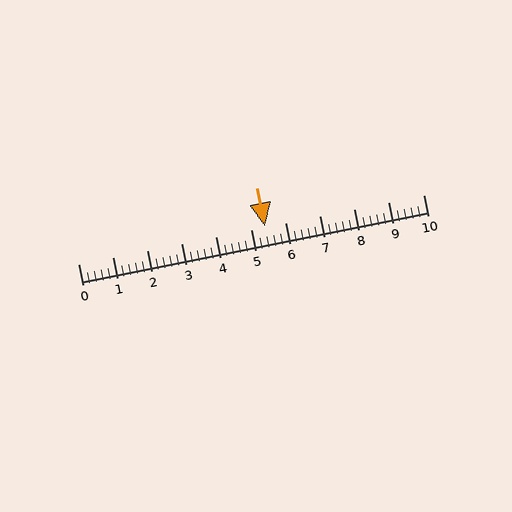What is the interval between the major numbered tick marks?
The major tick marks are spaced 1 units apart.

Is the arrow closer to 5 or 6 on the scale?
The arrow is closer to 5.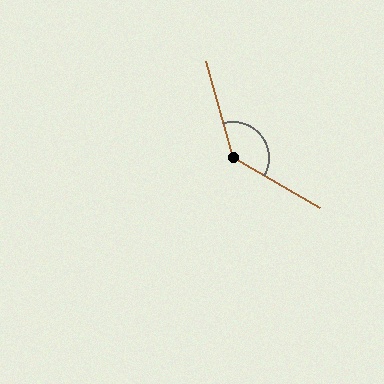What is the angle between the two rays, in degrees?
Approximately 135 degrees.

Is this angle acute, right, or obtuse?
It is obtuse.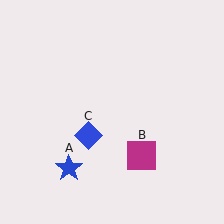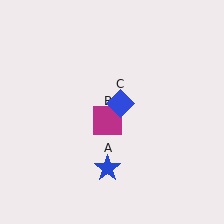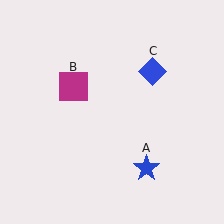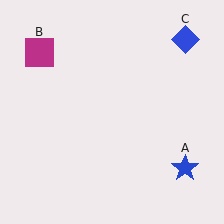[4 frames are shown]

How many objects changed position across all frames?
3 objects changed position: blue star (object A), magenta square (object B), blue diamond (object C).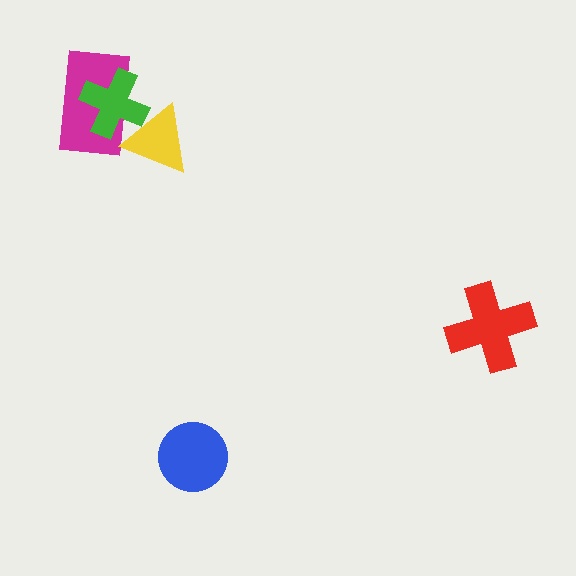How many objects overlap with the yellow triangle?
2 objects overlap with the yellow triangle.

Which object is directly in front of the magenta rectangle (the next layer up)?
The yellow triangle is directly in front of the magenta rectangle.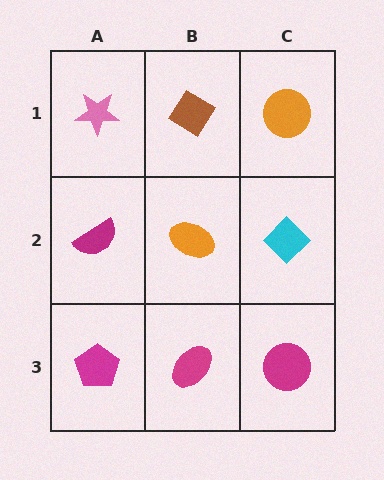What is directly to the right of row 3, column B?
A magenta circle.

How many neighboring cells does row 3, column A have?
2.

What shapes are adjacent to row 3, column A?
A magenta semicircle (row 2, column A), a magenta ellipse (row 3, column B).